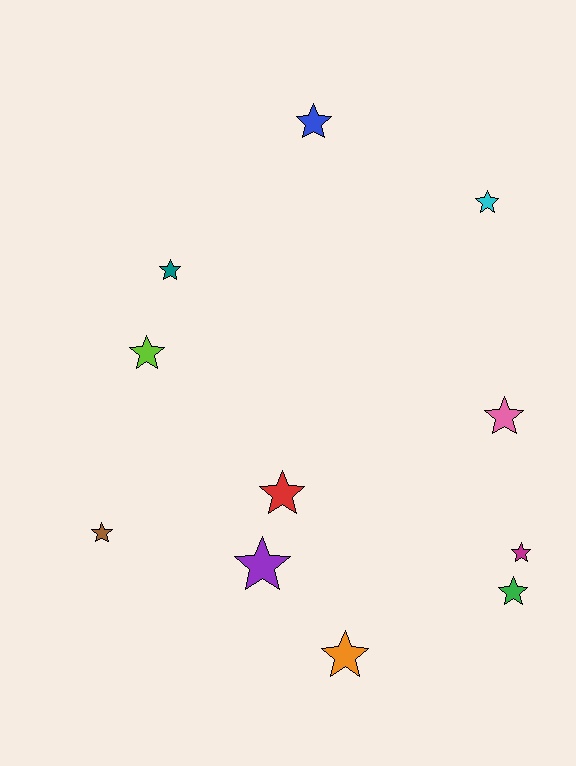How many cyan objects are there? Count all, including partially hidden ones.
There is 1 cyan object.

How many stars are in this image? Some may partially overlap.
There are 11 stars.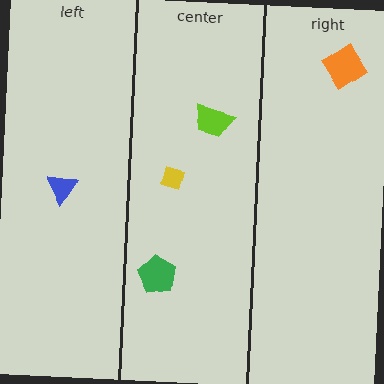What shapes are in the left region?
The blue triangle.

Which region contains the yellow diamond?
The center region.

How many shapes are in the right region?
1.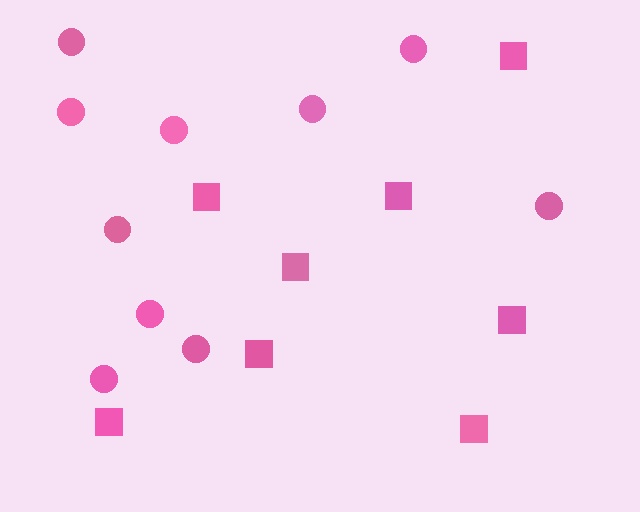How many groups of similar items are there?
There are 2 groups: one group of squares (8) and one group of circles (10).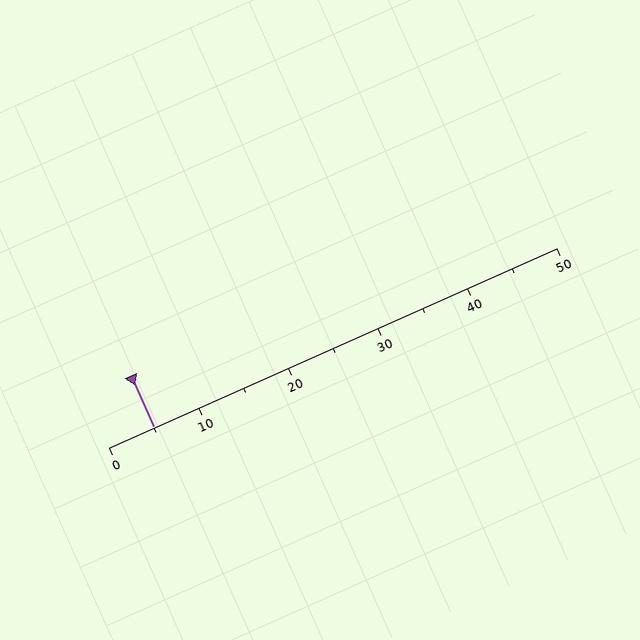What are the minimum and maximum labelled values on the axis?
The axis runs from 0 to 50.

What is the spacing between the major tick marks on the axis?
The major ticks are spaced 10 apart.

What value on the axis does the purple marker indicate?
The marker indicates approximately 5.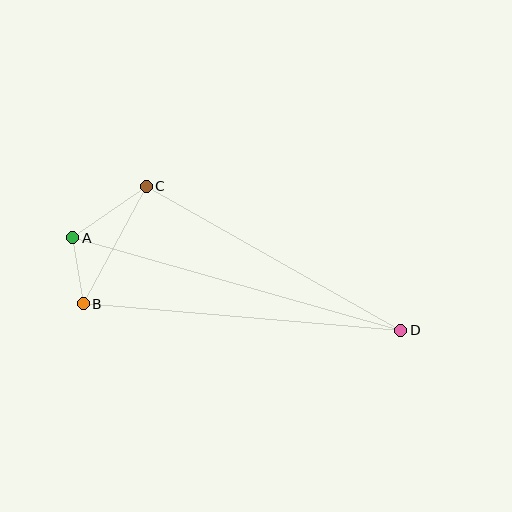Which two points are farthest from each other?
Points A and D are farthest from each other.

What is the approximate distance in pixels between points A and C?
The distance between A and C is approximately 90 pixels.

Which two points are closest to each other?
Points A and B are closest to each other.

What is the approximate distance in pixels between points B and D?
The distance between B and D is approximately 319 pixels.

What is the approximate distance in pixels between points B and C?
The distance between B and C is approximately 134 pixels.